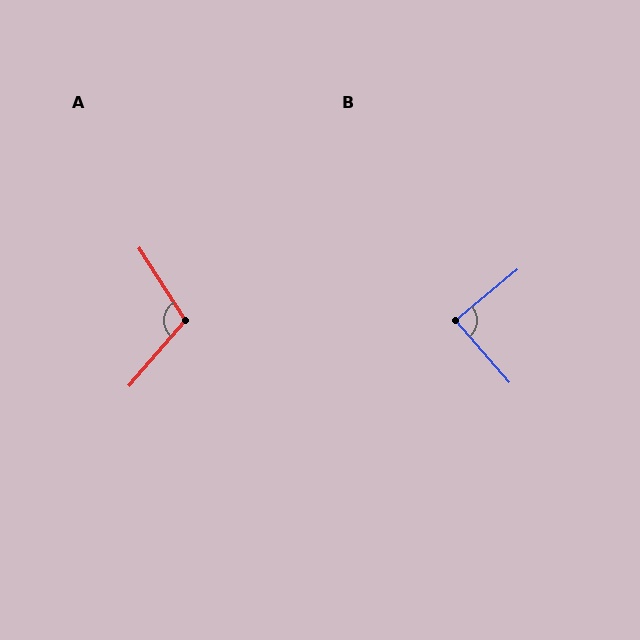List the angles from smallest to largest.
B (88°), A (106°).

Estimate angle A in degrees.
Approximately 106 degrees.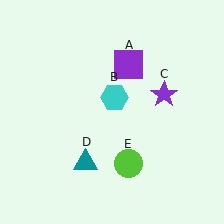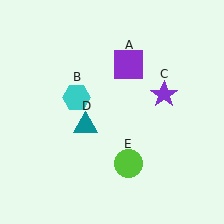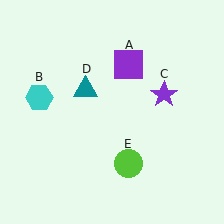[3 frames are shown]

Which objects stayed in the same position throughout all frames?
Purple square (object A) and purple star (object C) and lime circle (object E) remained stationary.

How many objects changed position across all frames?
2 objects changed position: cyan hexagon (object B), teal triangle (object D).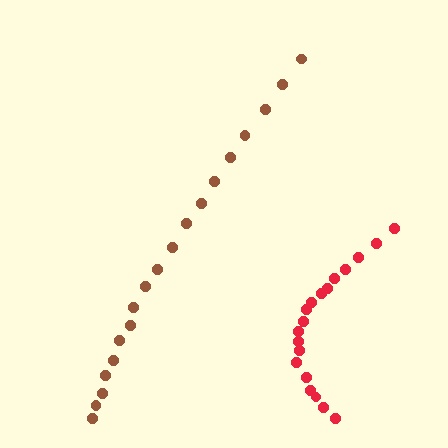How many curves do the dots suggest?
There are 2 distinct paths.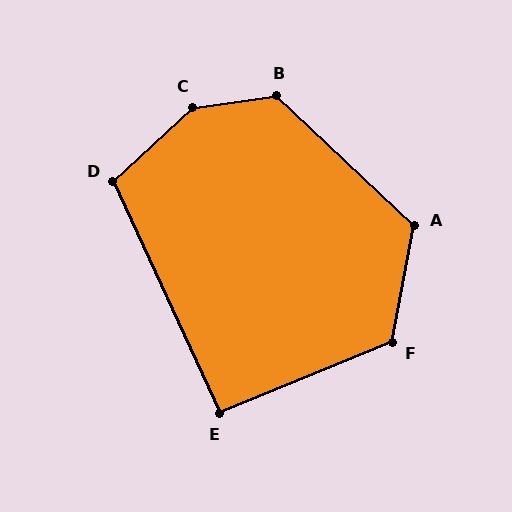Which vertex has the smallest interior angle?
E, at approximately 92 degrees.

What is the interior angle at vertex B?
Approximately 129 degrees (obtuse).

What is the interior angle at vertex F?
Approximately 123 degrees (obtuse).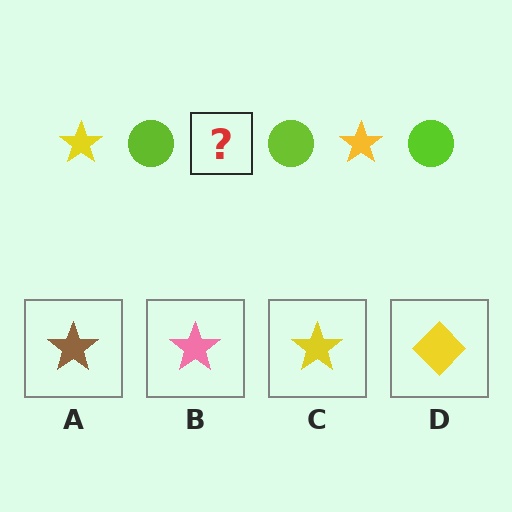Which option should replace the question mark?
Option C.